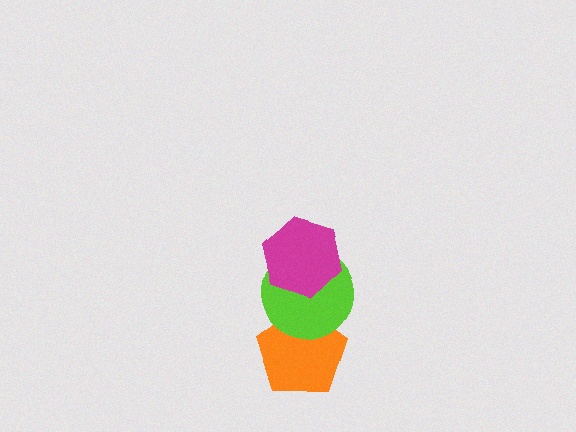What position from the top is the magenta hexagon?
The magenta hexagon is 1st from the top.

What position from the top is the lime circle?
The lime circle is 2nd from the top.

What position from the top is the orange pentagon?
The orange pentagon is 3rd from the top.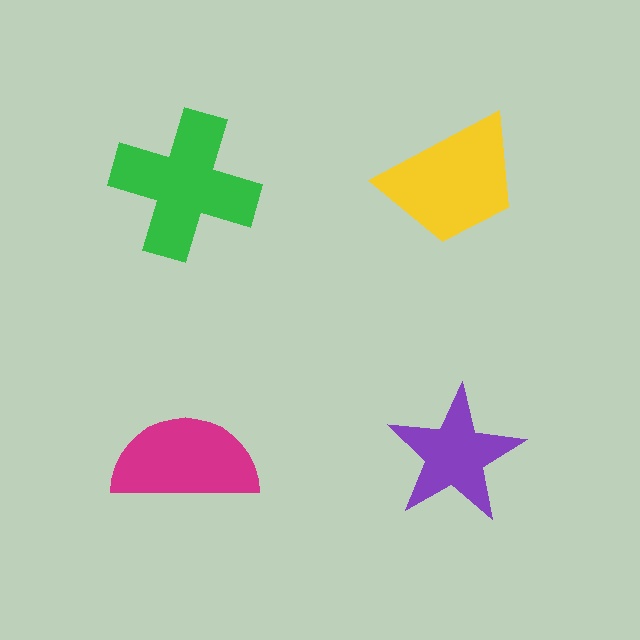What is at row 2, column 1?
A magenta semicircle.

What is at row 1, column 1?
A green cross.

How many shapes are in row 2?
2 shapes.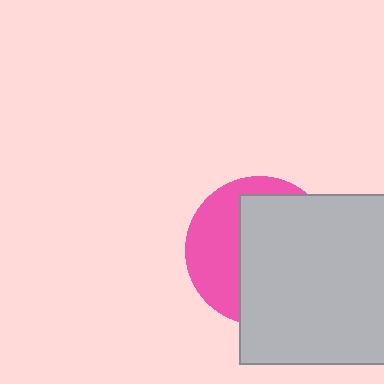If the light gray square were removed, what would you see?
You would see the complete pink circle.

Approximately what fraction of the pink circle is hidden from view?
Roughly 62% of the pink circle is hidden behind the light gray square.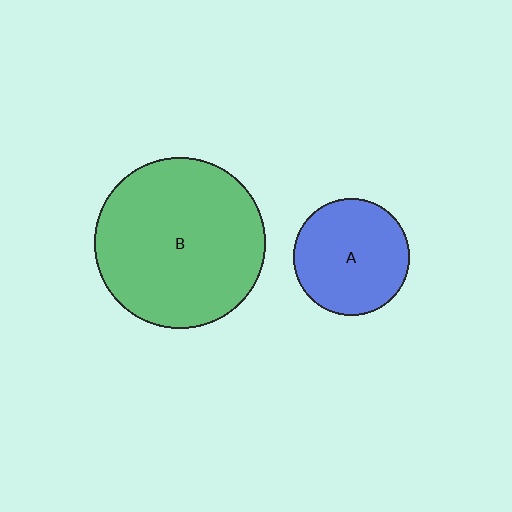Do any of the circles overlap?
No, none of the circles overlap.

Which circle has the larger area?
Circle B (green).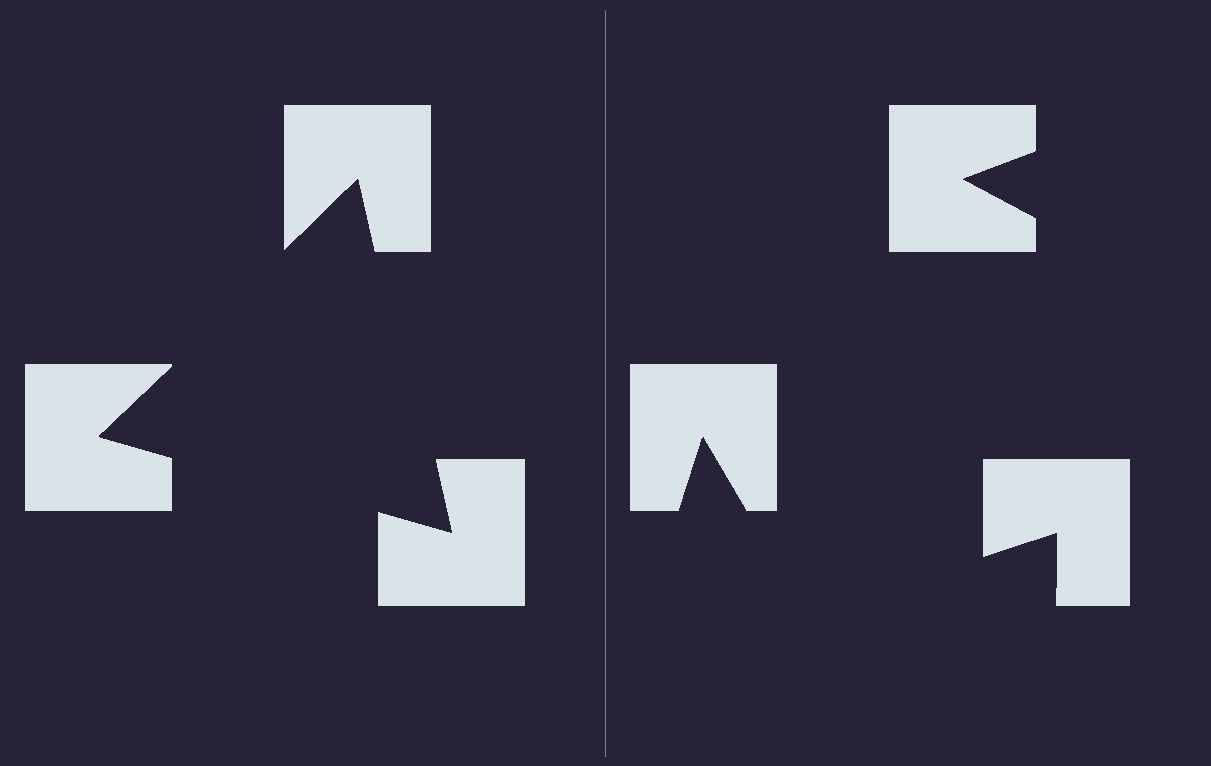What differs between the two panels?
The notched squares are positioned identically on both sides; only the wedge orientations differ. On the left they align to a triangle; on the right they are misaligned.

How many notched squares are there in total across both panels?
6 — 3 on each side.